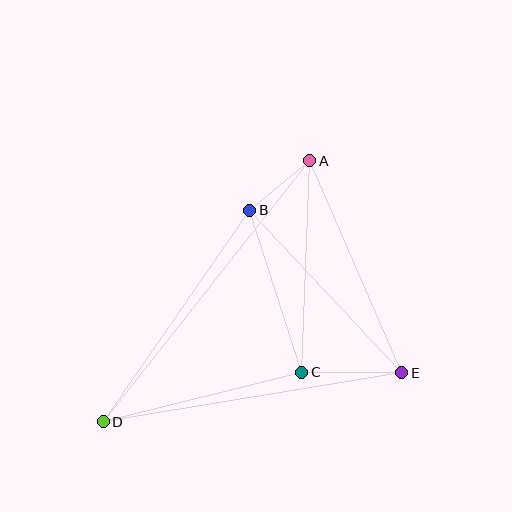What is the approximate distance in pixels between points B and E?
The distance between B and E is approximately 222 pixels.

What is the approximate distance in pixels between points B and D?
The distance between B and D is approximately 257 pixels.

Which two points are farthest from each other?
Points A and D are farthest from each other.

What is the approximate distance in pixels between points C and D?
The distance between C and D is approximately 204 pixels.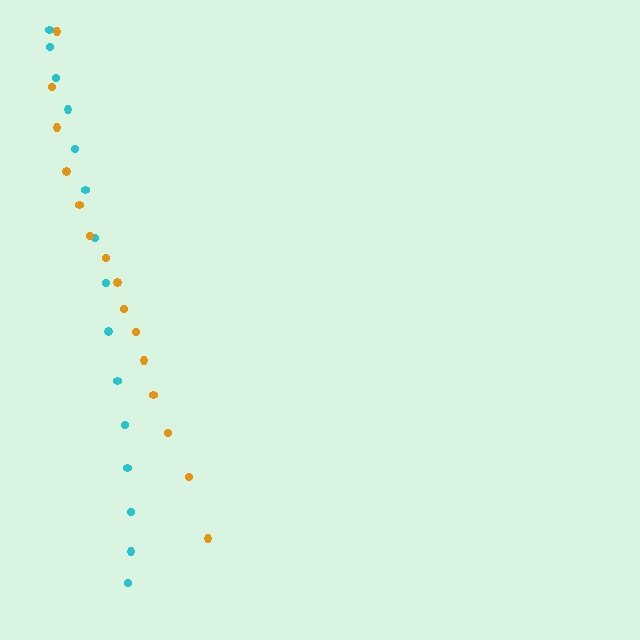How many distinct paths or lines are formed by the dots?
There are 2 distinct paths.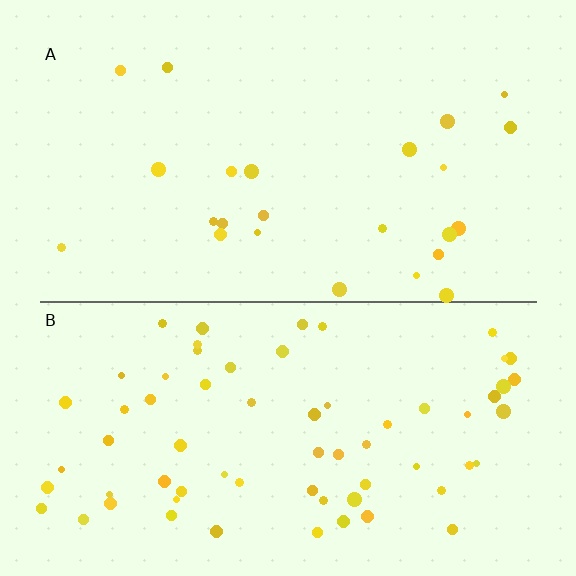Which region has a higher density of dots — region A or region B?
B (the bottom).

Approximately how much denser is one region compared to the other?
Approximately 2.8× — region B over region A.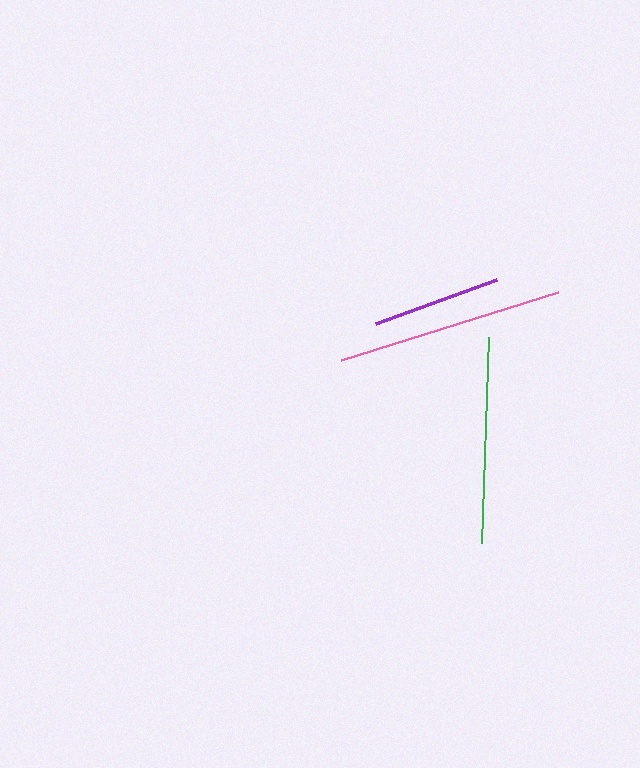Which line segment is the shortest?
The purple line is the shortest at approximately 130 pixels.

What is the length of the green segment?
The green segment is approximately 206 pixels long.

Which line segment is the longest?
The pink line is the longest at approximately 227 pixels.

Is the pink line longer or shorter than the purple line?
The pink line is longer than the purple line.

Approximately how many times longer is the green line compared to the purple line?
The green line is approximately 1.6 times the length of the purple line.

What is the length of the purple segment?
The purple segment is approximately 130 pixels long.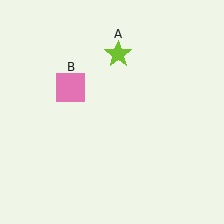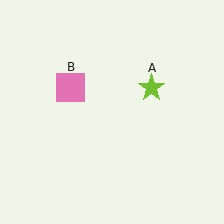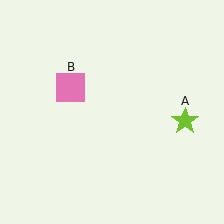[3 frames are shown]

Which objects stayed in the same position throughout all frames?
Pink square (object B) remained stationary.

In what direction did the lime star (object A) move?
The lime star (object A) moved down and to the right.